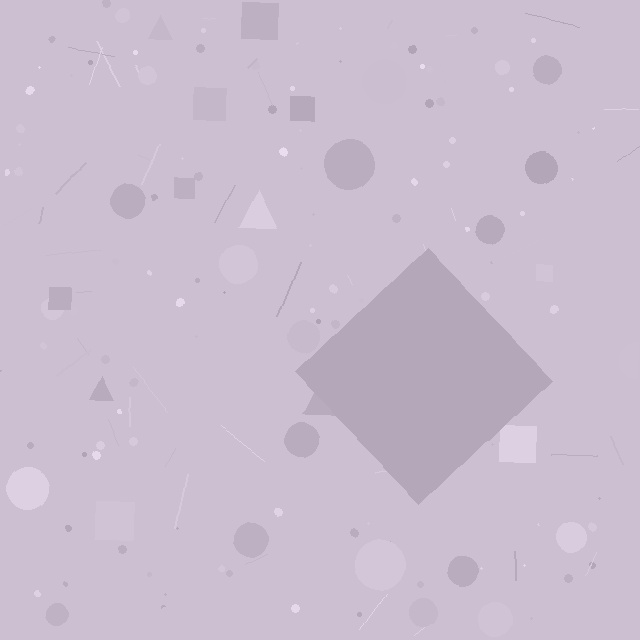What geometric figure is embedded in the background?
A diamond is embedded in the background.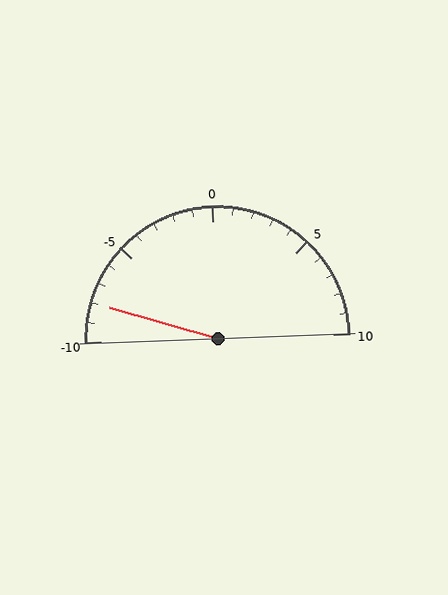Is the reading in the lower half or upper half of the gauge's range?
The reading is in the lower half of the range (-10 to 10).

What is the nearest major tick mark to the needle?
The nearest major tick mark is -10.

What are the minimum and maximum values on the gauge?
The gauge ranges from -10 to 10.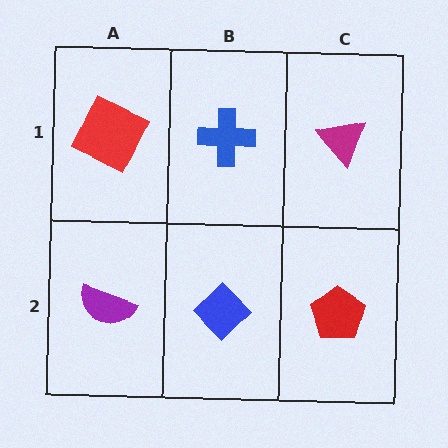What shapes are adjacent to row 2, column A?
A red square (row 1, column A), a blue diamond (row 2, column B).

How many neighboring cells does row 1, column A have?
2.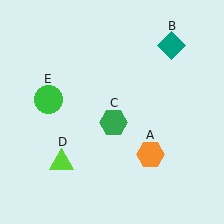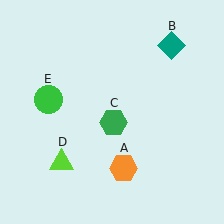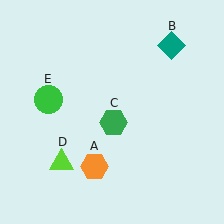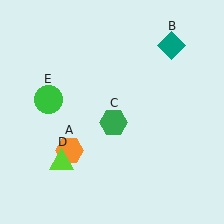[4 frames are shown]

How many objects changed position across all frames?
1 object changed position: orange hexagon (object A).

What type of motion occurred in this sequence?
The orange hexagon (object A) rotated clockwise around the center of the scene.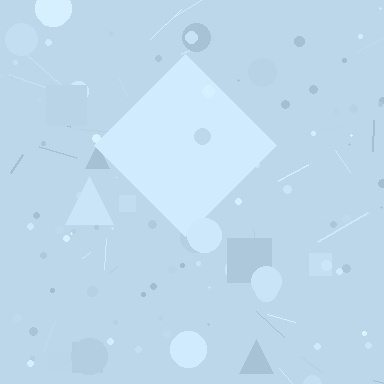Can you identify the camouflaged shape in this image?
The camouflaged shape is a diamond.